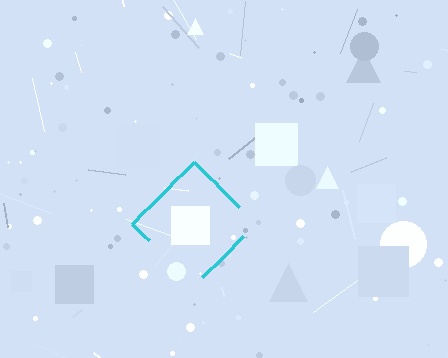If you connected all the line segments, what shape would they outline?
They would outline a diamond.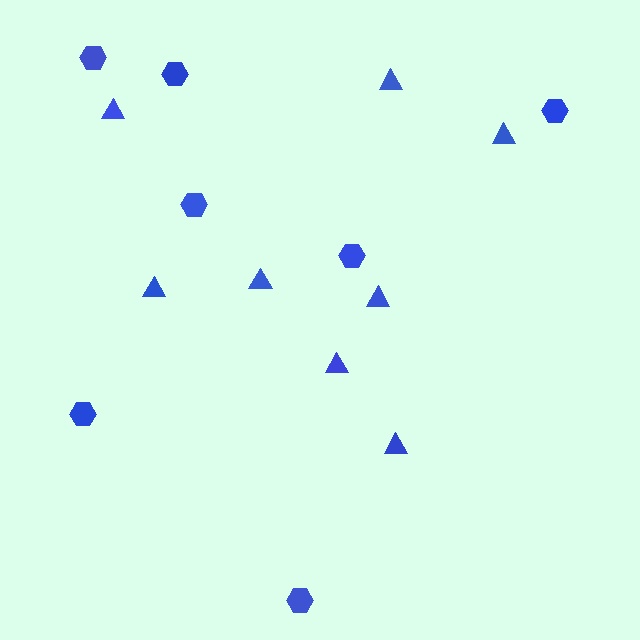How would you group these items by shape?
There are 2 groups: one group of triangles (8) and one group of hexagons (7).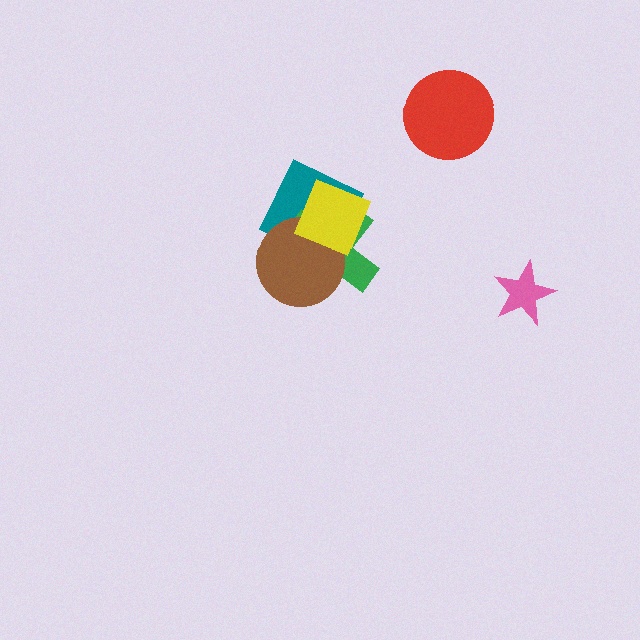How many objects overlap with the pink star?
0 objects overlap with the pink star.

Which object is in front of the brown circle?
The yellow square is in front of the brown circle.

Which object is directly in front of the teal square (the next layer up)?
The green cross is directly in front of the teal square.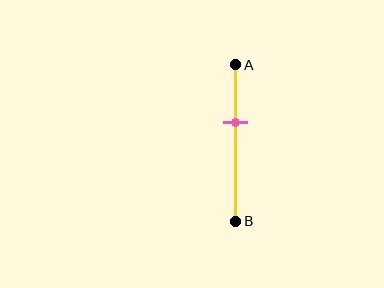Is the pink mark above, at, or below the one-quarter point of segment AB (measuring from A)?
The pink mark is below the one-quarter point of segment AB.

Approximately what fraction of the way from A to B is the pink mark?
The pink mark is approximately 35% of the way from A to B.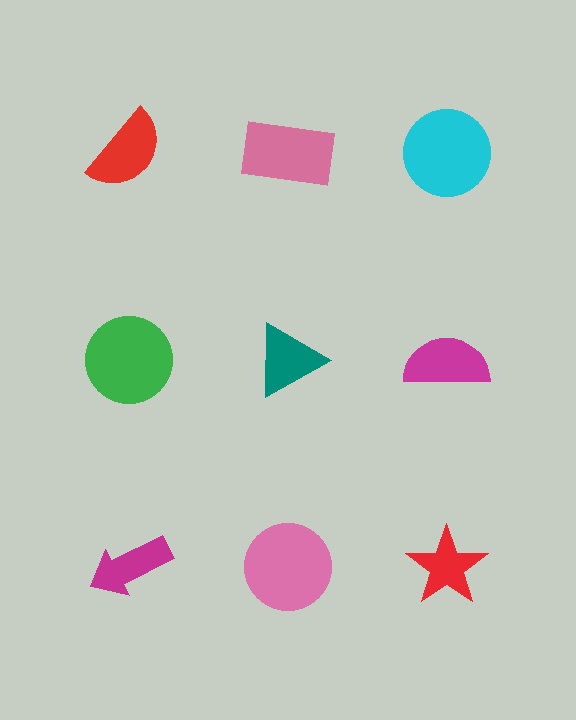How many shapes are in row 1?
3 shapes.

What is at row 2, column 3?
A magenta semicircle.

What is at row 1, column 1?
A red semicircle.